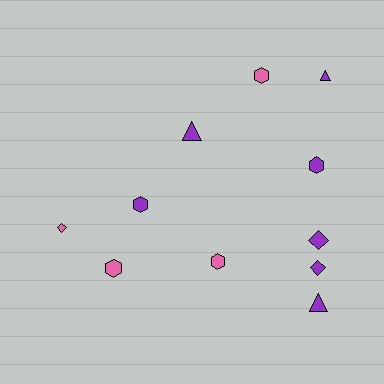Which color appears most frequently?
Purple, with 7 objects.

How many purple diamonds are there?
There are 2 purple diamonds.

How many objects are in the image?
There are 11 objects.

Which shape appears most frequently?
Hexagon, with 5 objects.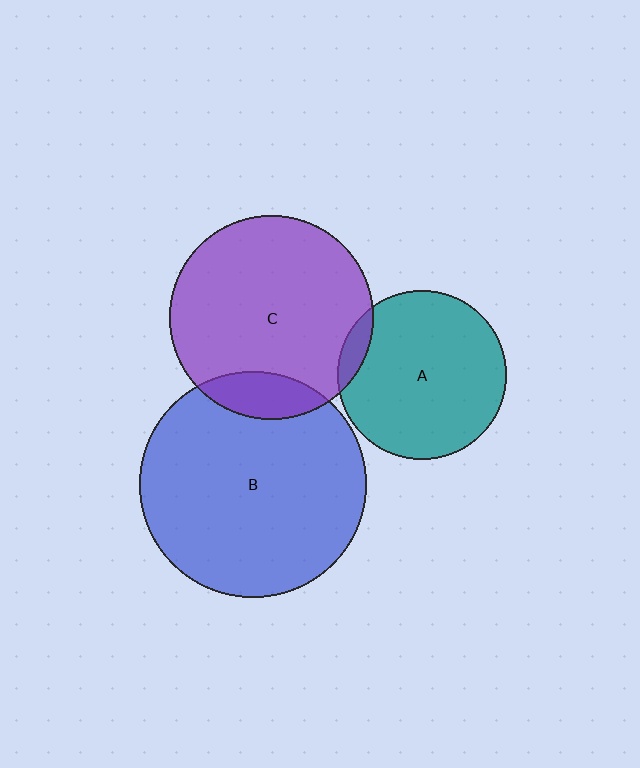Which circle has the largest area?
Circle B (blue).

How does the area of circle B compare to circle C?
Approximately 1.2 times.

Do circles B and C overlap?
Yes.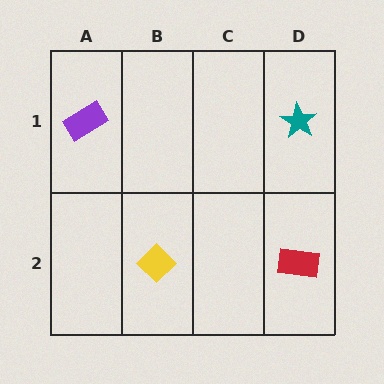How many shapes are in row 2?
2 shapes.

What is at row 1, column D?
A teal star.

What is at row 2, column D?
A red rectangle.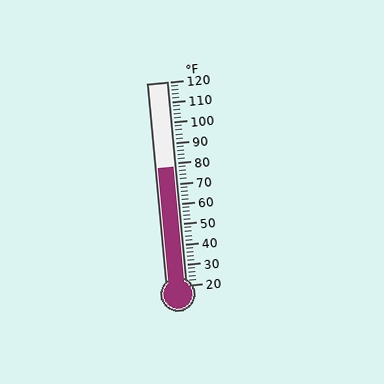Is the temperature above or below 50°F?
The temperature is above 50°F.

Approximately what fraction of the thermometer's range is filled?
The thermometer is filled to approximately 60% of its range.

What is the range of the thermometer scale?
The thermometer scale ranges from 20°F to 120°F.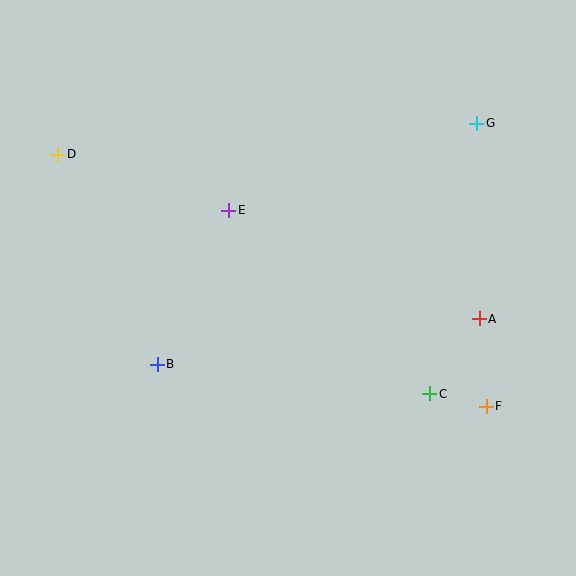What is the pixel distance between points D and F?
The distance between D and F is 497 pixels.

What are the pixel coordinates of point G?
Point G is at (477, 123).